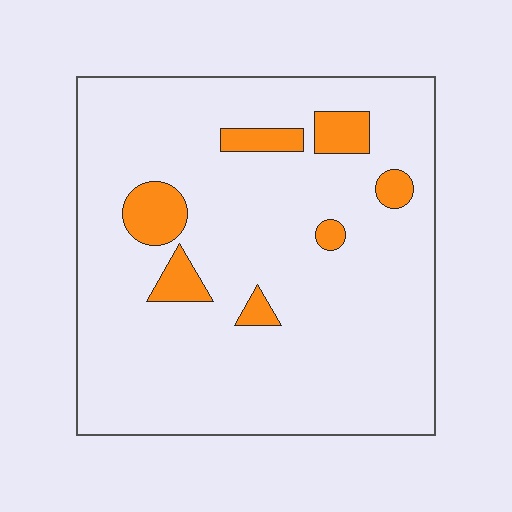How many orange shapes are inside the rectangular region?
7.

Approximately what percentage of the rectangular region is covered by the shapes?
Approximately 10%.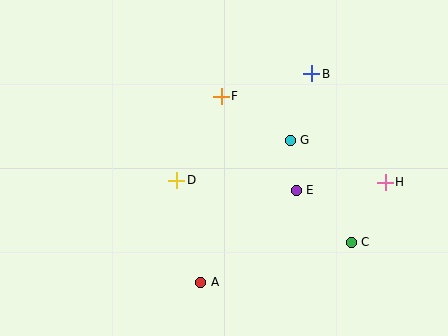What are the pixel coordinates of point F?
Point F is at (221, 96).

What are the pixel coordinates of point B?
Point B is at (312, 74).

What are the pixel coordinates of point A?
Point A is at (201, 282).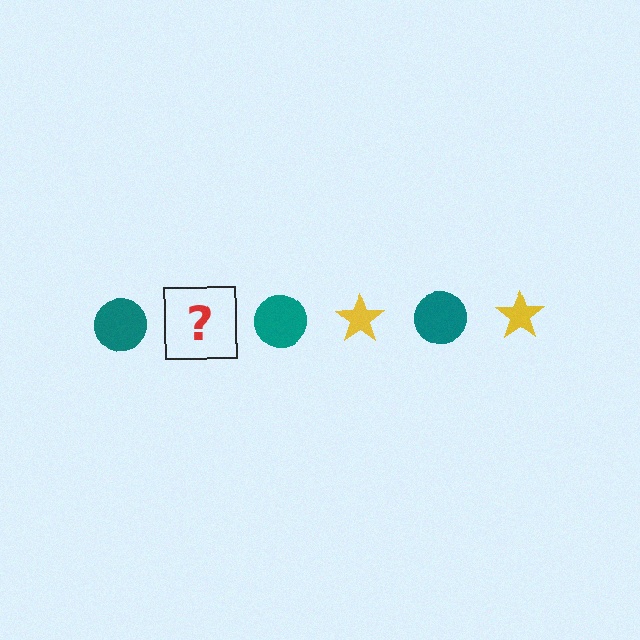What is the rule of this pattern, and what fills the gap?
The rule is that the pattern alternates between teal circle and yellow star. The gap should be filled with a yellow star.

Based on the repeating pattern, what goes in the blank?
The blank should be a yellow star.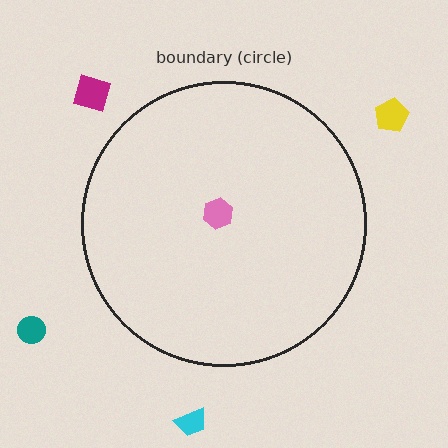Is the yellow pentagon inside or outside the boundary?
Outside.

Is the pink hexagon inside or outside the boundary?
Inside.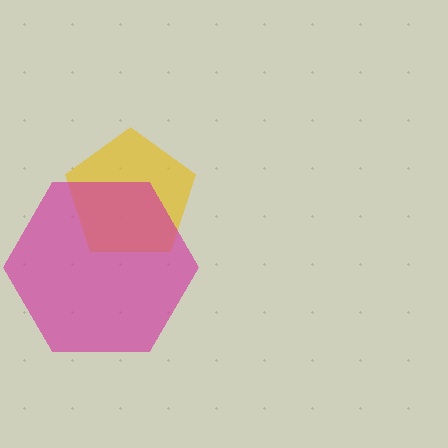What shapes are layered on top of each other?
The layered shapes are: a yellow pentagon, a magenta hexagon.